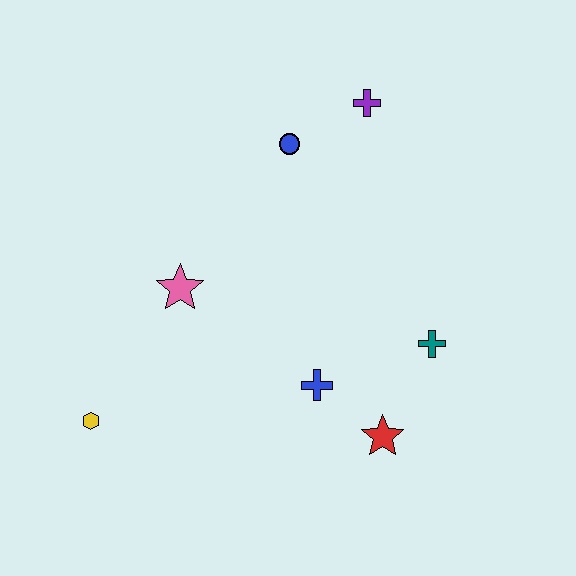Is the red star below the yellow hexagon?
Yes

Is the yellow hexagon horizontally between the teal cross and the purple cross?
No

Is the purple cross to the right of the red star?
No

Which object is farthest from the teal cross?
The yellow hexagon is farthest from the teal cross.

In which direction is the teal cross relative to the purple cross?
The teal cross is below the purple cross.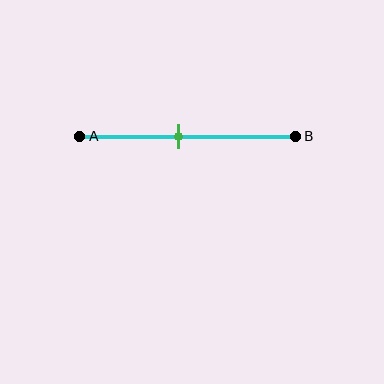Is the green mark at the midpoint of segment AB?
No, the mark is at about 45% from A, not at the 50% midpoint.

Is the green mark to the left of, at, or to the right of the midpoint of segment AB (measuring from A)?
The green mark is to the left of the midpoint of segment AB.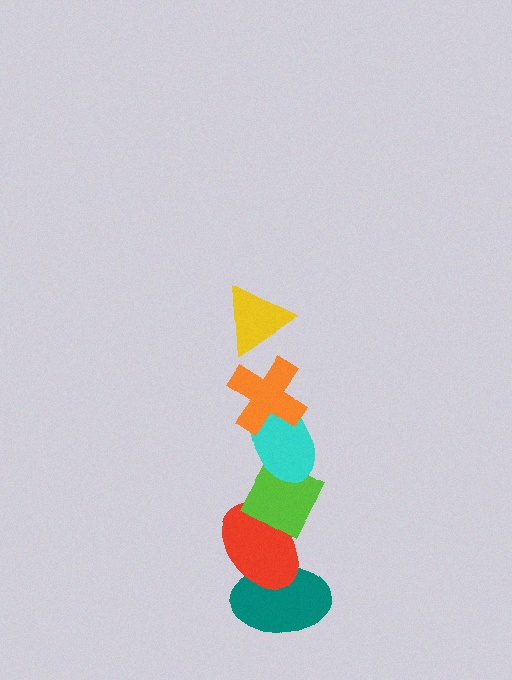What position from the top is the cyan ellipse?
The cyan ellipse is 3rd from the top.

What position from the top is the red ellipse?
The red ellipse is 5th from the top.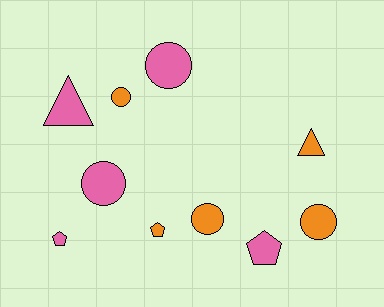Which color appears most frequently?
Orange, with 5 objects.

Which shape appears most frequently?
Circle, with 5 objects.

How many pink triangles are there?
There is 1 pink triangle.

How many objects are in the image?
There are 10 objects.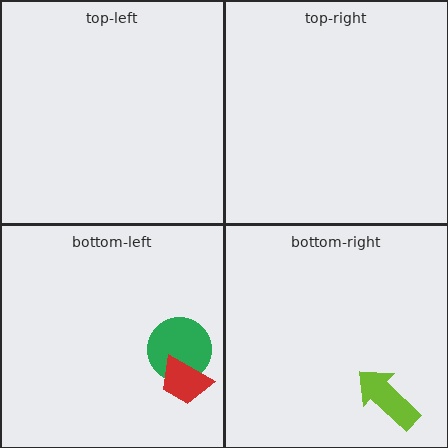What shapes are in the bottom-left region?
The green circle, the red trapezoid.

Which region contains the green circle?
The bottom-left region.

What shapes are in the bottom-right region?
The lime arrow.